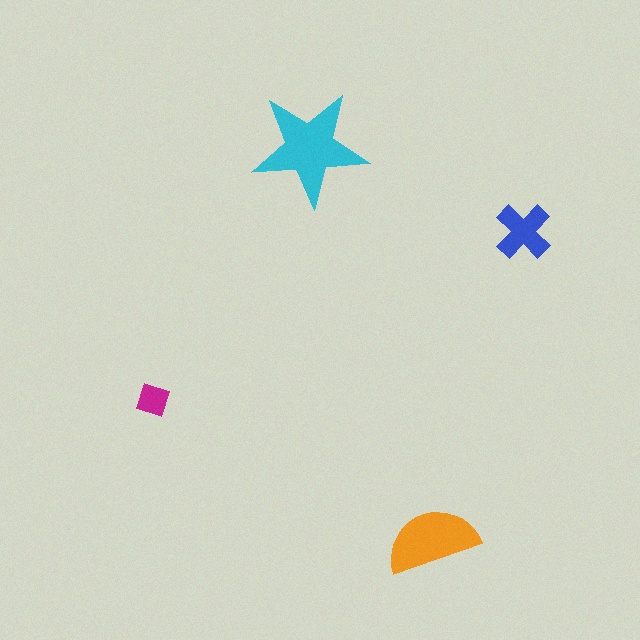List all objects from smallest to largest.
The magenta diamond, the blue cross, the orange semicircle, the cyan star.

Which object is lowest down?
The orange semicircle is bottommost.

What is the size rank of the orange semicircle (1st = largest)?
2nd.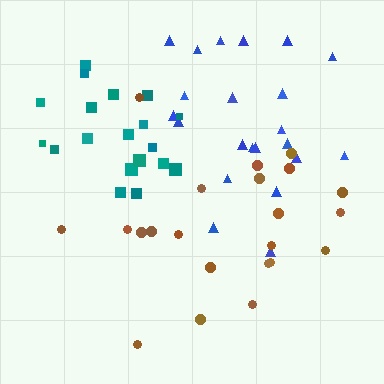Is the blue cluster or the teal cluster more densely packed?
Teal.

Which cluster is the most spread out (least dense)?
Brown.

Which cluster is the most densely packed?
Teal.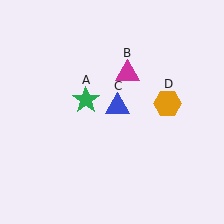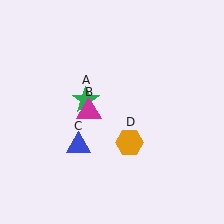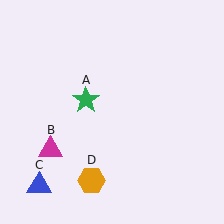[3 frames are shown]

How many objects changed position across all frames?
3 objects changed position: magenta triangle (object B), blue triangle (object C), orange hexagon (object D).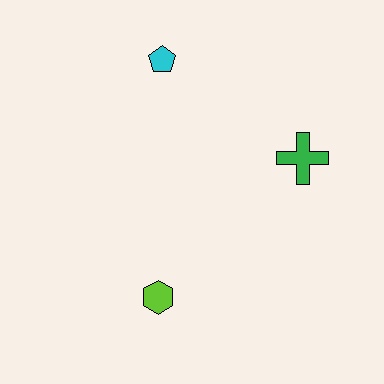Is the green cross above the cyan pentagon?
No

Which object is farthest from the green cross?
The lime hexagon is farthest from the green cross.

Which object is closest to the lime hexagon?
The green cross is closest to the lime hexagon.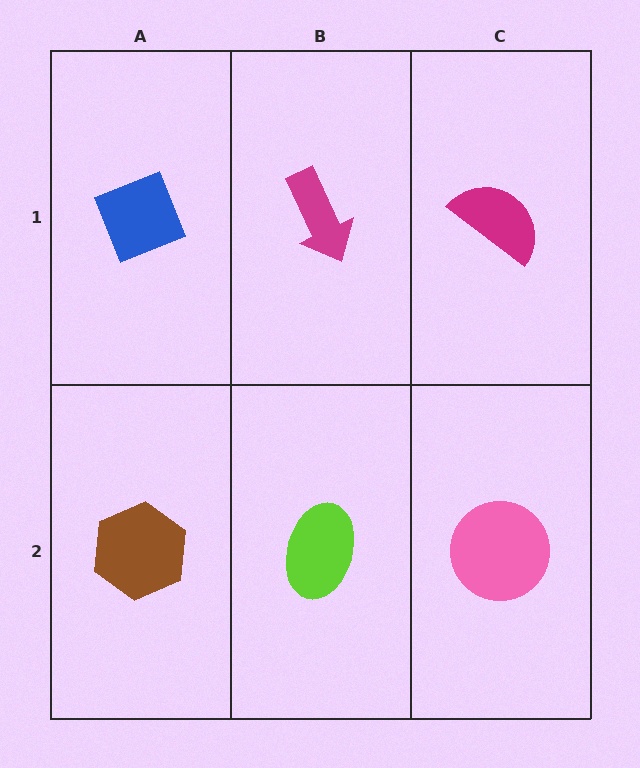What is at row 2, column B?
A lime ellipse.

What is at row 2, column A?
A brown hexagon.